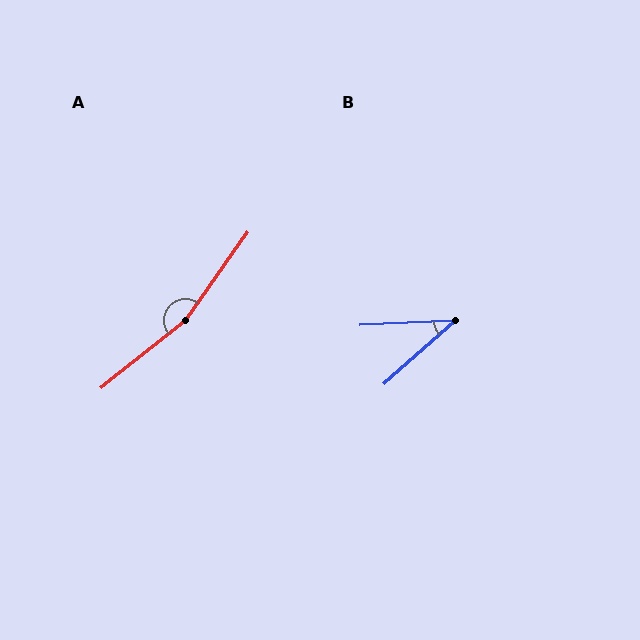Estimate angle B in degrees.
Approximately 39 degrees.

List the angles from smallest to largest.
B (39°), A (164°).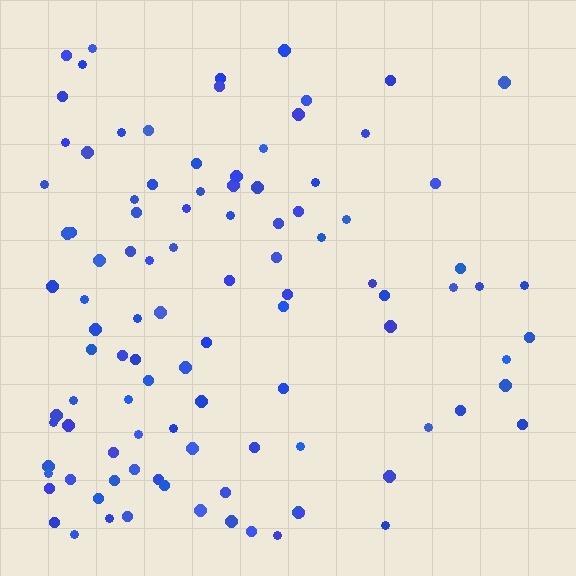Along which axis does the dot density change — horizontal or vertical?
Horizontal.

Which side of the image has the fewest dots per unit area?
The right.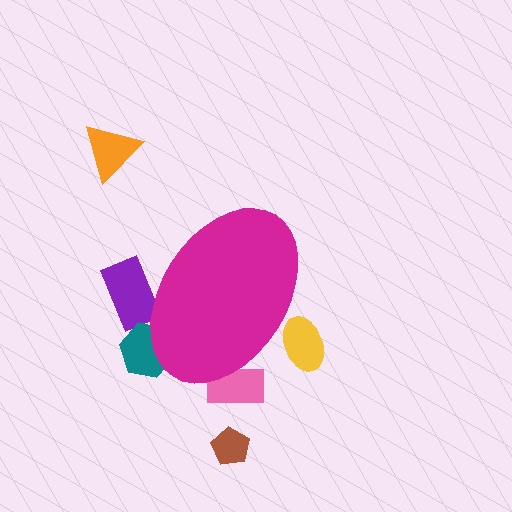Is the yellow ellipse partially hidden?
Yes, the yellow ellipse is partially hidden behind the magenta ellipse.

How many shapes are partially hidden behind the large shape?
4 shapes are partially hidden.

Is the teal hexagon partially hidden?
Yes, the teal hexagon is partially hidden behind the magenta ellipse.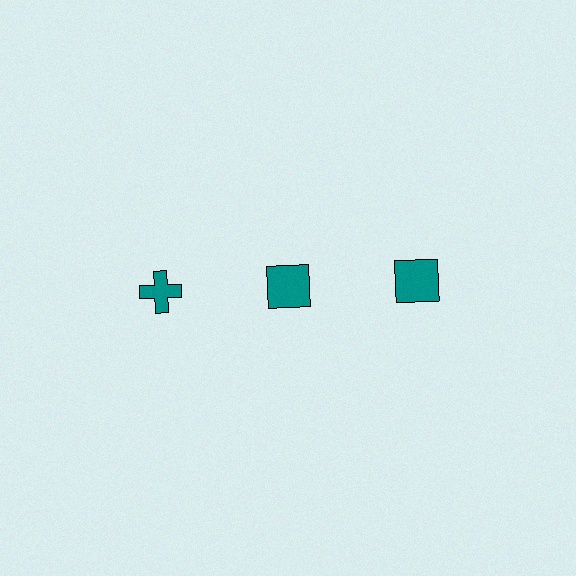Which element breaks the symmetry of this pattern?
The teal cross in the top row, leftmost column breaks the symmetry. All other shapes are teal squares.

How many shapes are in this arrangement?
There are 3 shapes arranged in a grid pattern.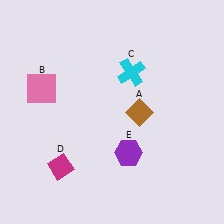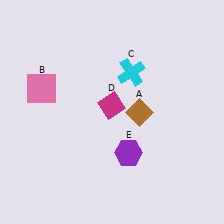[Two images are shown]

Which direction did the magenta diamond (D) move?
The magenta diamond (D) moved up.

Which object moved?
The magenta diamond (D) moved up.